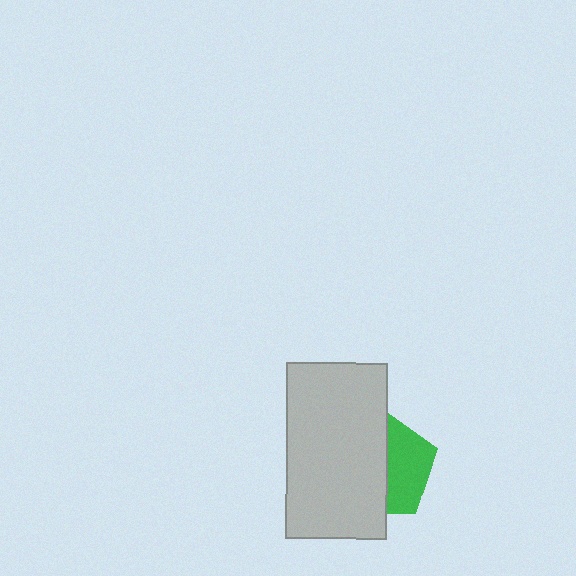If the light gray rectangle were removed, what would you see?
You would see the complete green pentagon.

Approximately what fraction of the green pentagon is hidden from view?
Roughly 58% of the green pentagon is hidden behind the light gray rectangle.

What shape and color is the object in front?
The object in front is a light gray rectangle.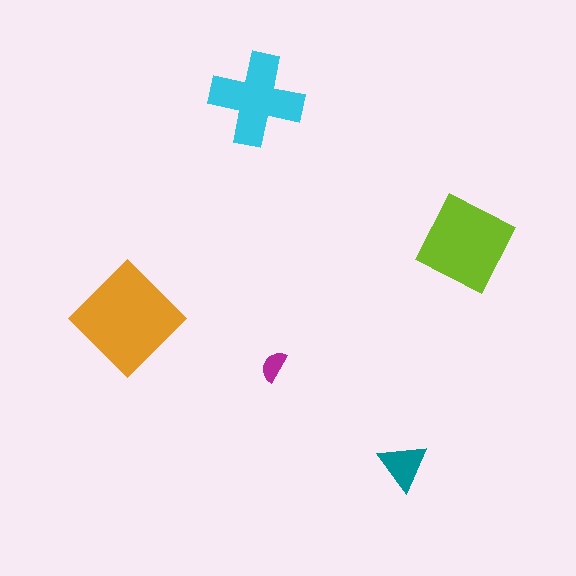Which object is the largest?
The orange diamond.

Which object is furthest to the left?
The orange diamond is leftmost.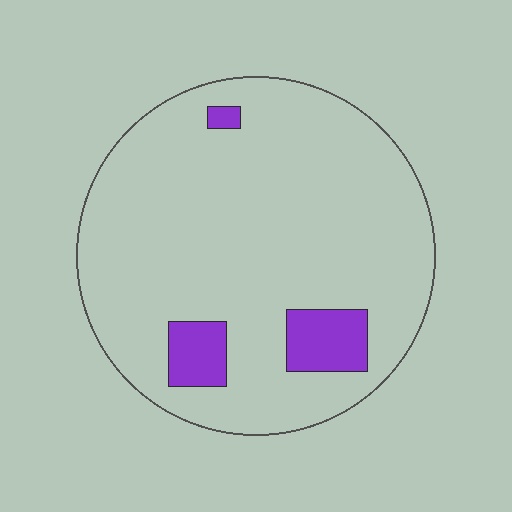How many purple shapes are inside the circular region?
3.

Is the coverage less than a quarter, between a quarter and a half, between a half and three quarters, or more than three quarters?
Less than a quarter.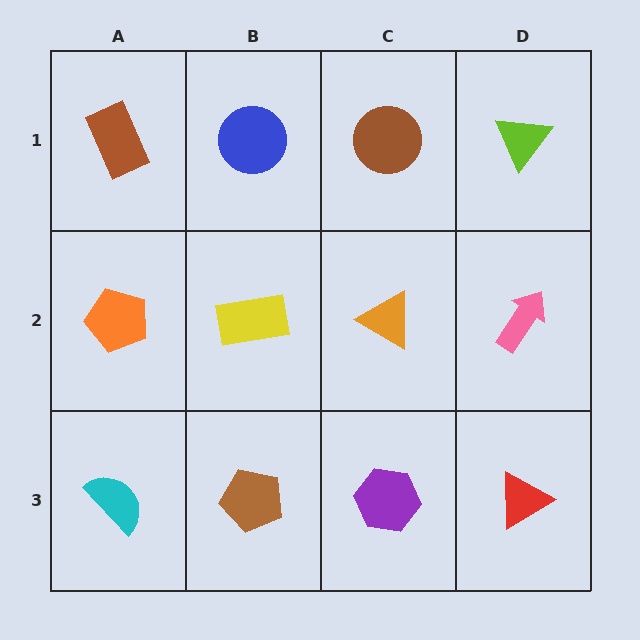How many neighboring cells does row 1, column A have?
2.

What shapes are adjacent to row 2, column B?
A blue circle (row 1, column B), a brown pentagon (row 3, column B), an orange pentagon (row 2, column A), an orange triangle (row 2, column C).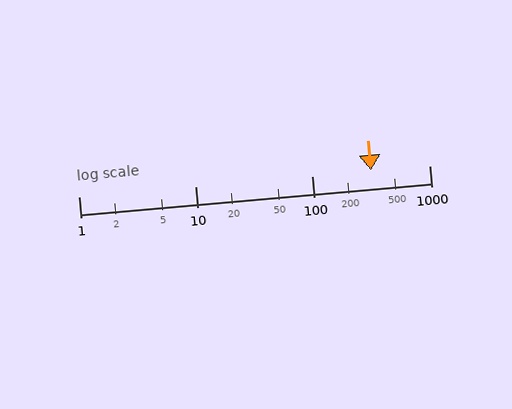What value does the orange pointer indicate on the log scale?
The pointer indicates approximately 320.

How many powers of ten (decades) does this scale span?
The scale spans 3 decades, from 1 to 1000.